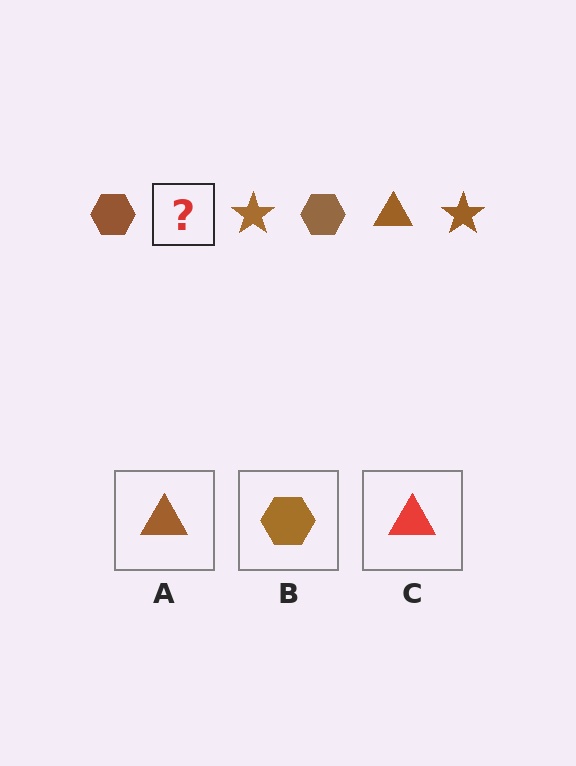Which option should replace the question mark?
Option A.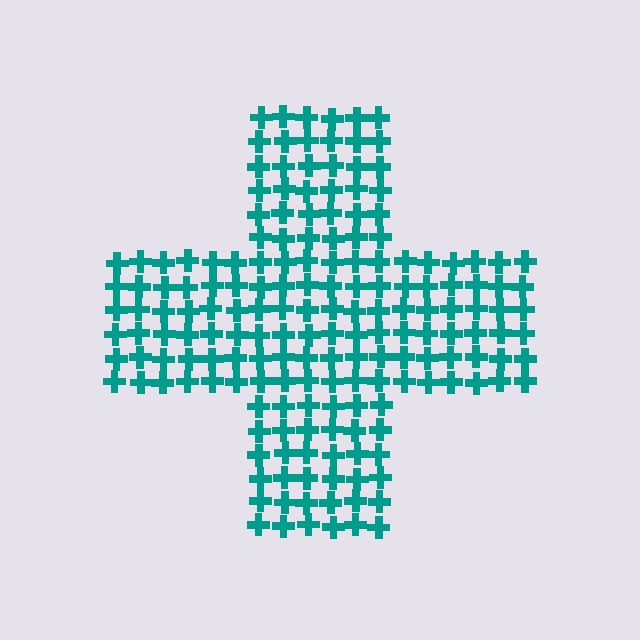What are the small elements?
The small elements are crosses.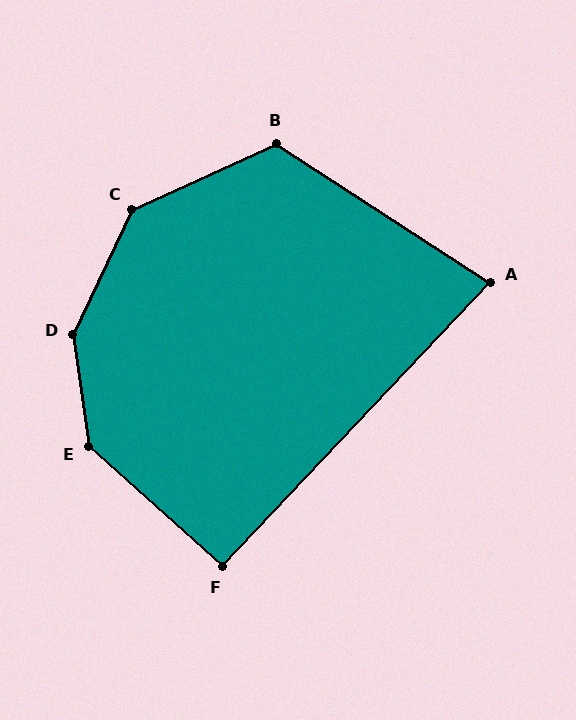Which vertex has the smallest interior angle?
A, at approximately 80 degrees.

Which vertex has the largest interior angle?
D, at approximately 146 degrees.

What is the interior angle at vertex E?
Approximately 140 degrees (obtuse).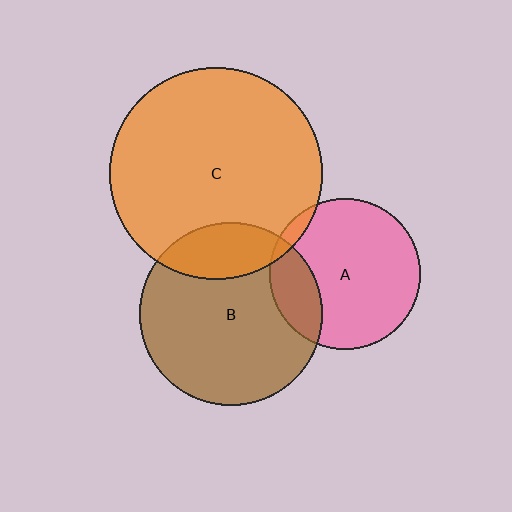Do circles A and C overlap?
Yes.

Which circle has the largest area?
Circle C (orange).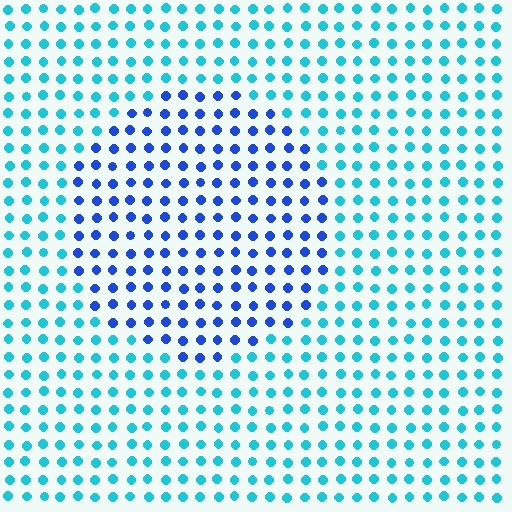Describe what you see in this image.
The image is filled with small cyan elements in a uniform arrangement. A circle-shaped region is visible where the elements are tinted to a slightly different hue, forming a subtle color boundary.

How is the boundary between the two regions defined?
The boundary is defined purely by a slight shift in hue (about 42 degrees). Spacing, size, and orientation are identical on both sides.